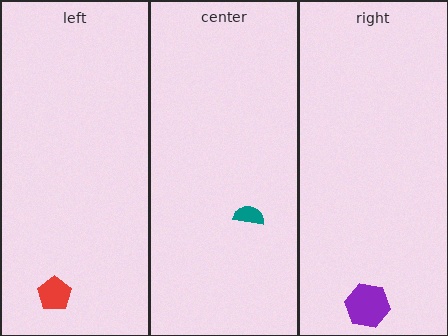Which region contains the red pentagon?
The left region.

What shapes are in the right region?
The purple hexagon.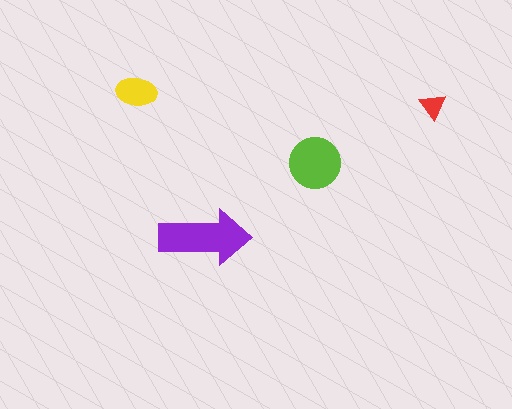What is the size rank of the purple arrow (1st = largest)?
1st.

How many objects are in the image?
There are 4 objects in the image.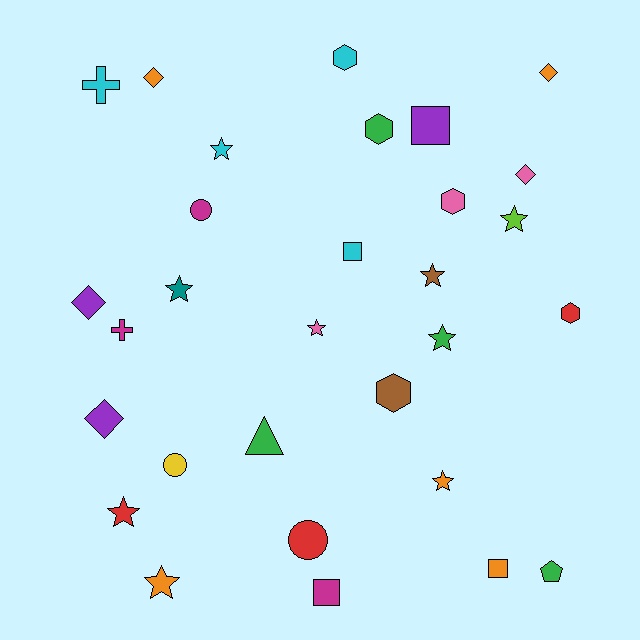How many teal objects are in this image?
There is 1 teal object.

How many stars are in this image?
There are 9 stars.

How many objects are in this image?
There are 30 objects.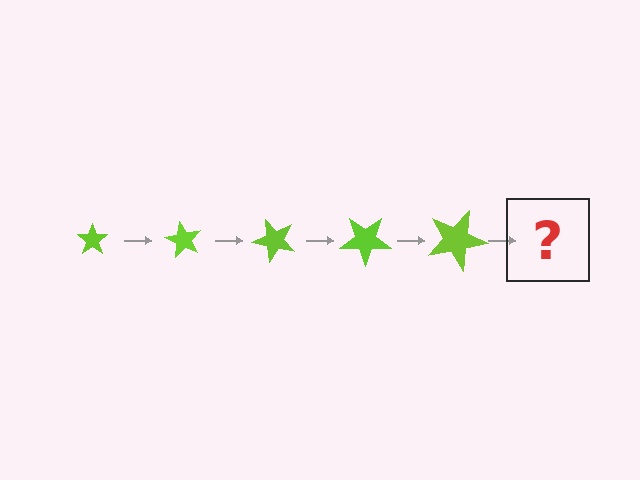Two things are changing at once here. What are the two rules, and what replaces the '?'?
The two rules are that the star grows larger each step and it rotates 60 degrees each step. The '?' should be a star, larger than the previous one and rotated 300 degrees from the start.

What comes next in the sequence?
The next element should be a star, larger than the previous one and rotated 300 degrees from the start.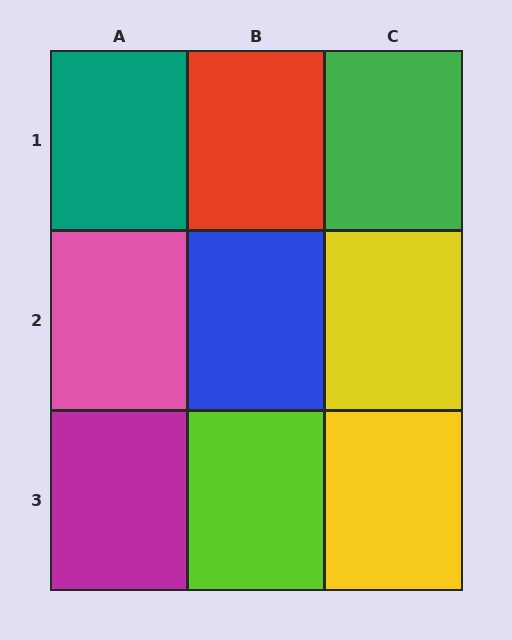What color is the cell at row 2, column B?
Blue.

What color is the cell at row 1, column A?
Teal.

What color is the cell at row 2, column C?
Yellow.